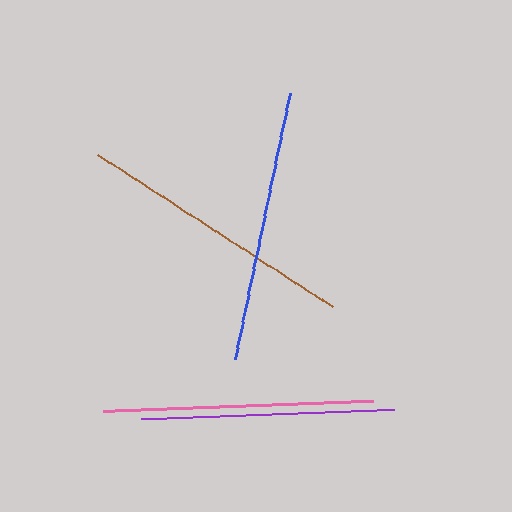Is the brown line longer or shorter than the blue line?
The brown line is longer than the blue line.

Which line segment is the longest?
The brown line is the longest at approximately 280 pixels.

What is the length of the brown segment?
The brown segment is approximately 280 pixels long.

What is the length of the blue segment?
The blue segment is approximately 273 pixels long.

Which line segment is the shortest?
The purple line is the shortest at approximately 253 pixels.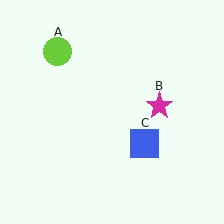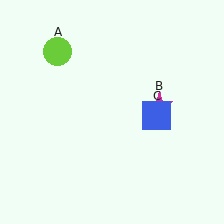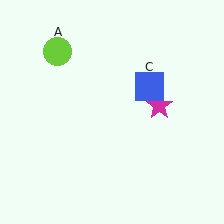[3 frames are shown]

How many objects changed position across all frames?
1 object changed position: blue square (object C).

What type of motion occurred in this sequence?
The blue square (object C) rotated counterclockwise around the center of the scene.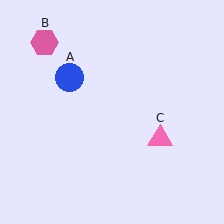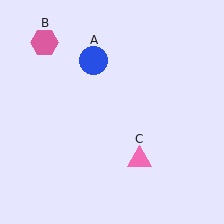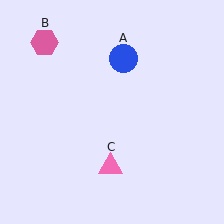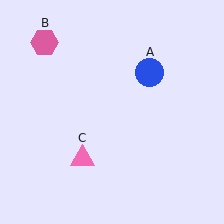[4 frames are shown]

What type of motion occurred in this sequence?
The blue circle (object A), pink triangle (object C) rotated clockwise around the center of the scene.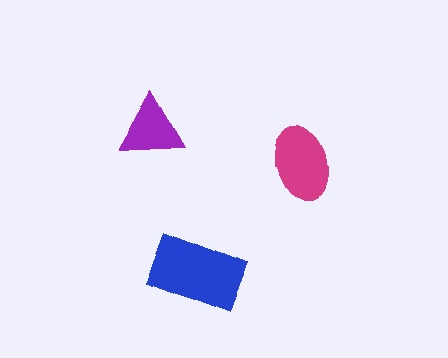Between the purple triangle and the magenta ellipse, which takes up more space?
The magenta ellipse.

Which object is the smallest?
The purple triangle.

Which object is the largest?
The blue rectangle.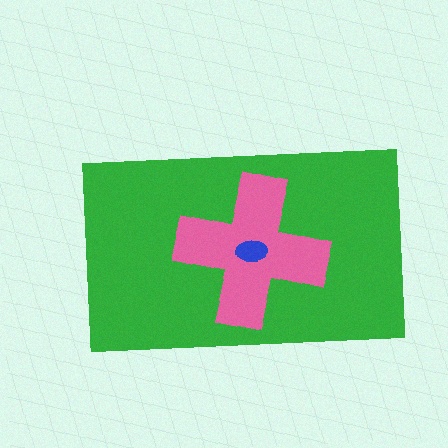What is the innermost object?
The blue ellipse.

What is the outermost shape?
The green rectangle.